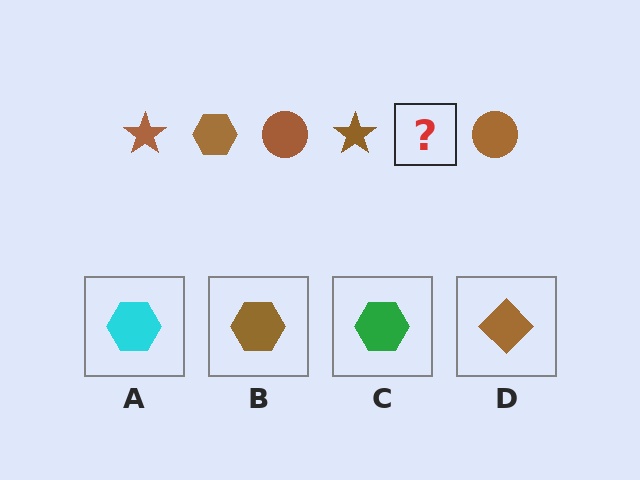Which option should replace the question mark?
Option B.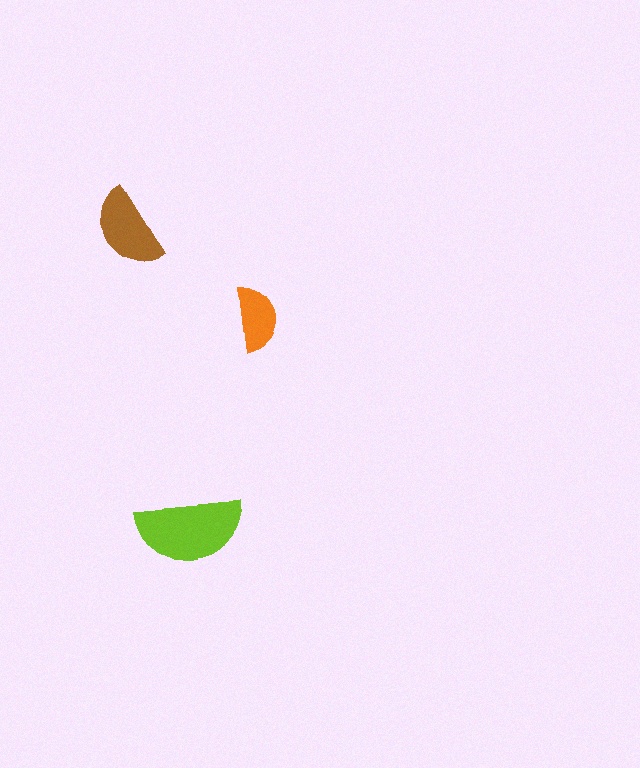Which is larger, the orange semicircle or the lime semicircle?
The lime one.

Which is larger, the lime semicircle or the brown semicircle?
The lime one.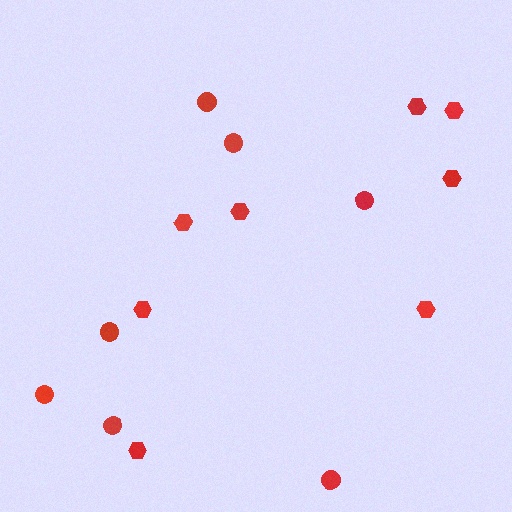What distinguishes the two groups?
There are 2 groups: one group of hexagons (8) and one group of circles (7).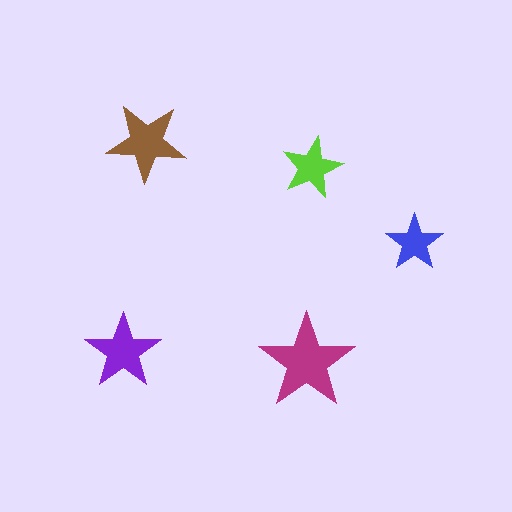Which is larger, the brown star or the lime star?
The brown one.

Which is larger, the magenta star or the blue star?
The magenta one.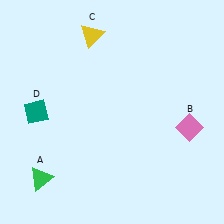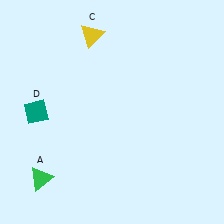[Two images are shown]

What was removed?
The pink diamond (B) was removed in Image 2.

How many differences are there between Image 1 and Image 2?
There is 1 difference between the two images.